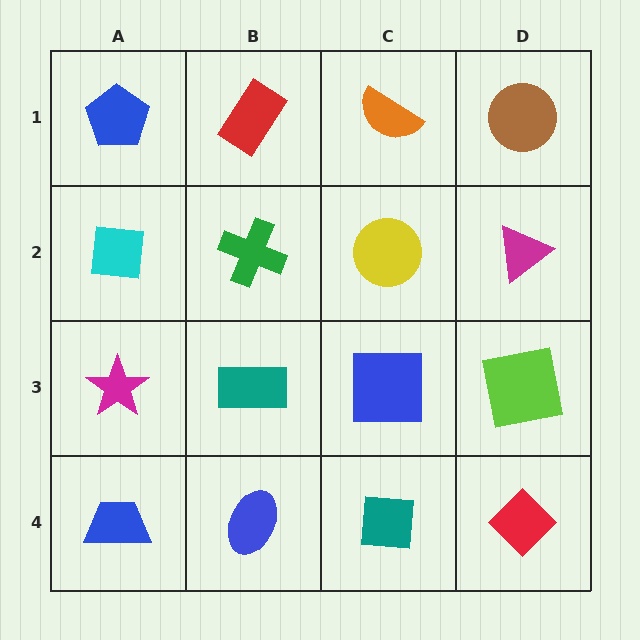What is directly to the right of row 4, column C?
A red diamond.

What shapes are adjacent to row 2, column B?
A red rectangle (row 1, column B), a teal rectangle (row 3, column B), a cyan square (row 2, column A), a yellow circle (row 2, column C).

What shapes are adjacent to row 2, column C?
An orange semicircle (row 1, column C), a blue square (row 3, column C), a green cross (row 2, column B), a magenta triangle (row 2, column D).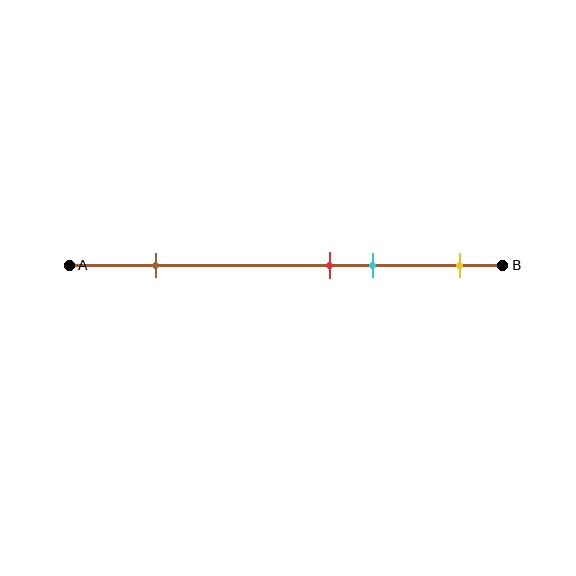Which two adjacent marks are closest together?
The red and cyan marks are the closest adjacent pair.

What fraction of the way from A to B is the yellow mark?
The yellow mark is approximately 90% (0.9) of the way from A to B.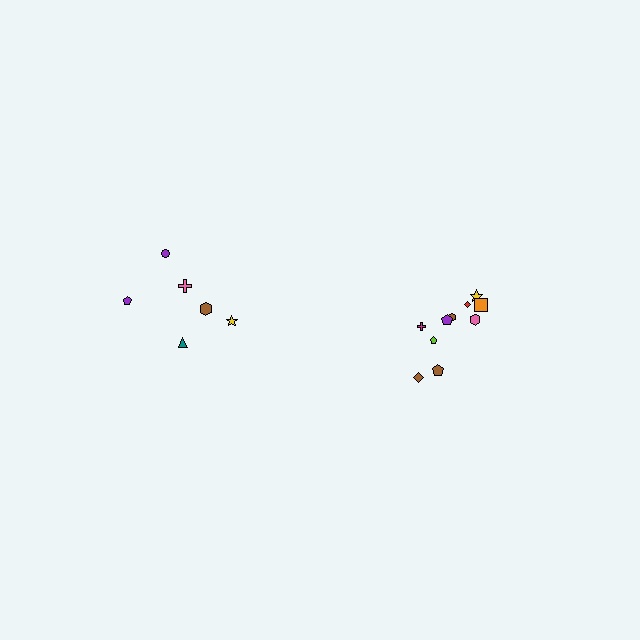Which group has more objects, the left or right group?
The right group.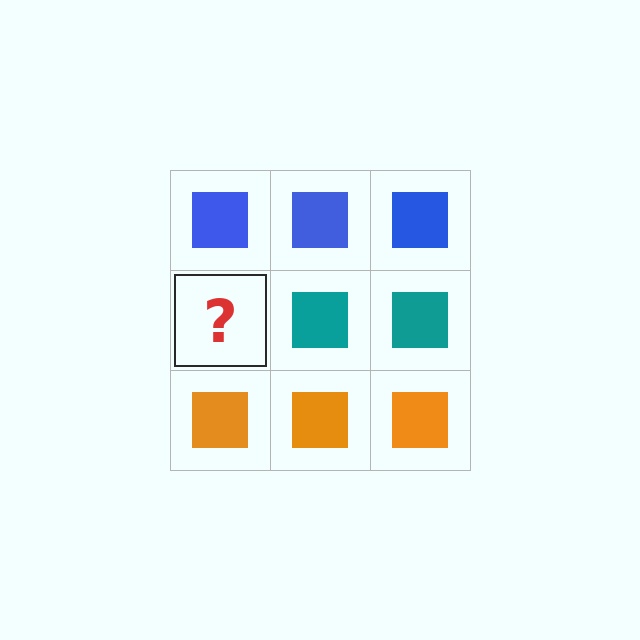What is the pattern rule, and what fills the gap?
The rule is that each row has a consistent color. The gap should be filled with a teal square.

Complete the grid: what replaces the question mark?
The question mark should be replaced with a teal square.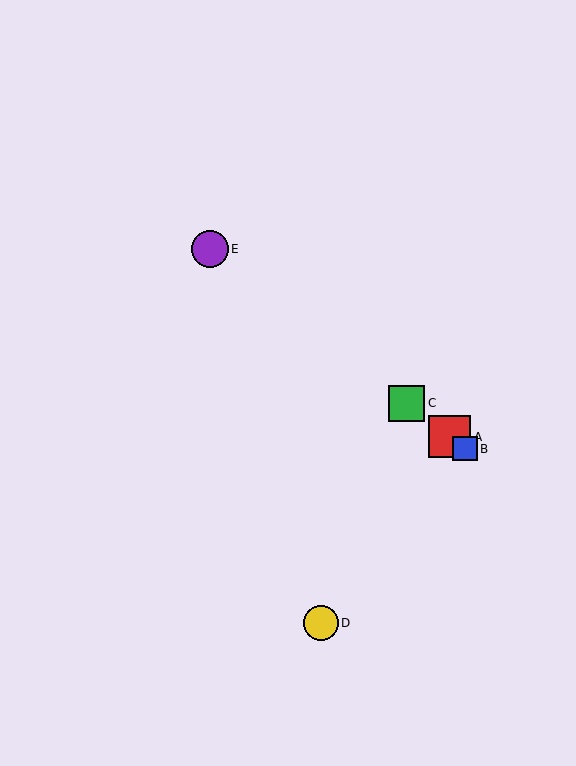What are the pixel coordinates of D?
Object D is at (321, 623).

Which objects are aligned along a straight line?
Objects A, B, C, E are aligned along a straight line.